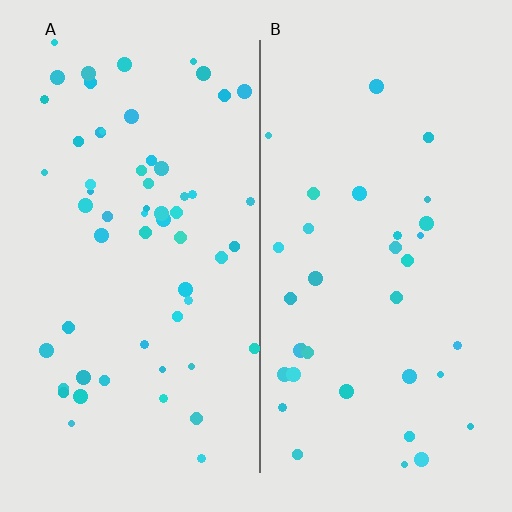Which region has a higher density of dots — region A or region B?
A (the left).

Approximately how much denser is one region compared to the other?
Approximately 1.7× — region A over region B.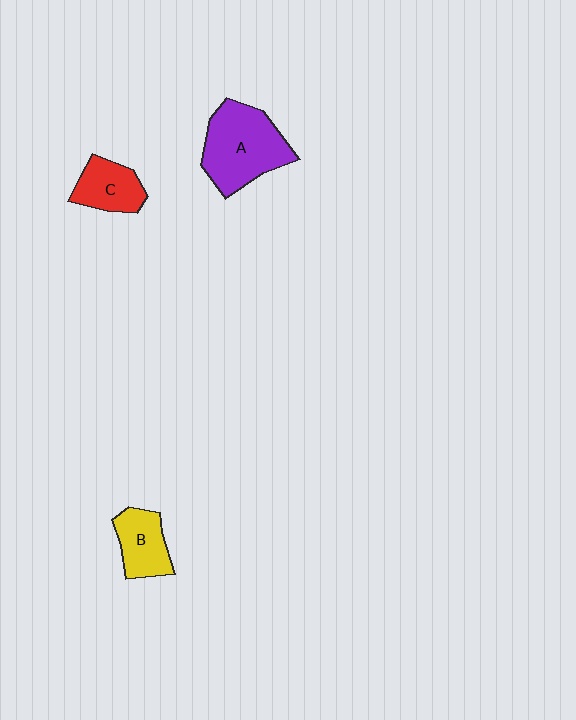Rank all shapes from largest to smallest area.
From largest to smallest: A (purple), B (yellow), C (red).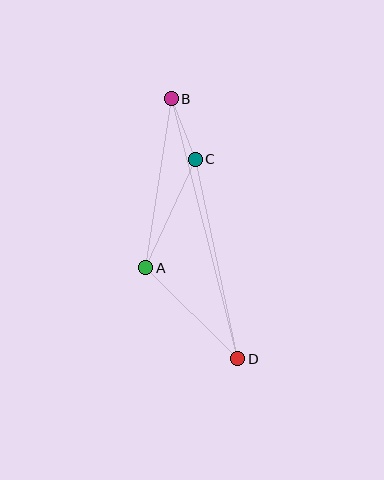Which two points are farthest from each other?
Points B and D are farthest from each other.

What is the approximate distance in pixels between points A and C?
The distance between A and C is approximately 119 pixels.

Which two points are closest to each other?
Points B and C are closest to each other.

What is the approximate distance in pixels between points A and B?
The distance between A and B is approximately 171 pixels.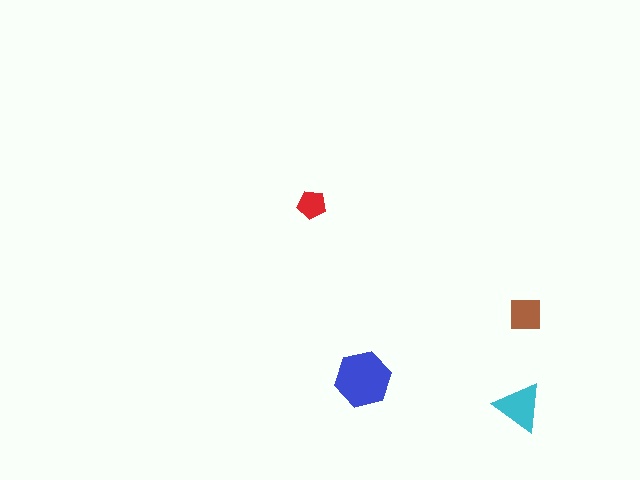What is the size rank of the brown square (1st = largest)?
3rd.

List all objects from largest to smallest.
The blue hexagon, the cyan triangle, the brown square, the red pentagon.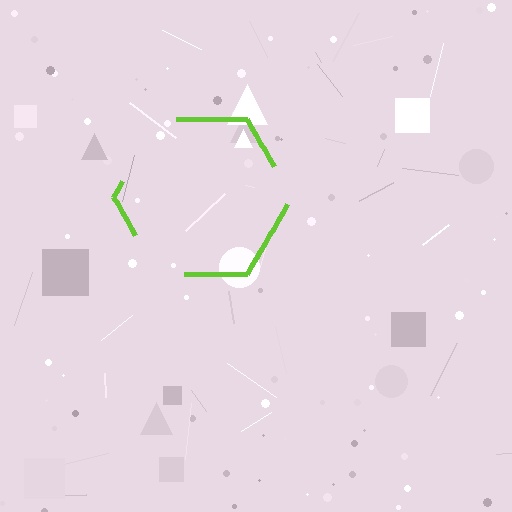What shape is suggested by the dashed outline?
The dashed outline suggests a hexagon.